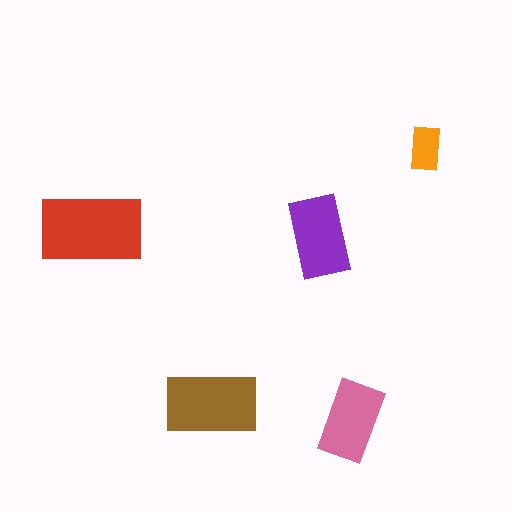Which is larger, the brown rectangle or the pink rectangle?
The brown one.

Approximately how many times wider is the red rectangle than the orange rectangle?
About 2.5 times wider.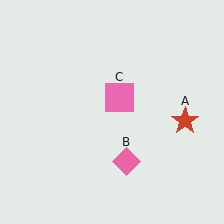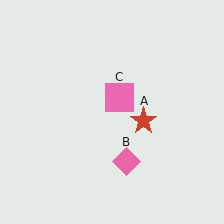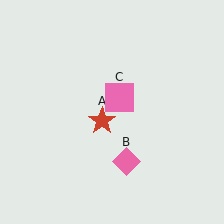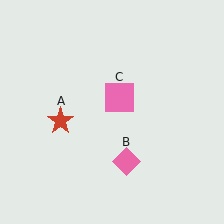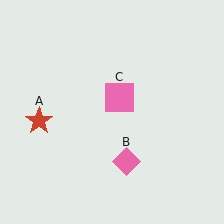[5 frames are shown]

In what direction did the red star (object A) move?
The red star (object A) moved left.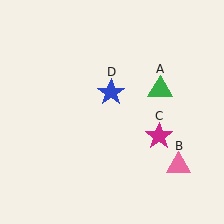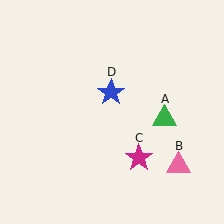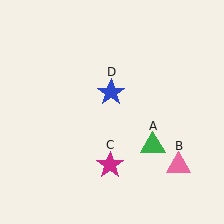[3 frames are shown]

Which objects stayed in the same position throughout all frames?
Pink triangle (object B) and blue star (object D) remained stationary.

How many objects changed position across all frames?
2 objects changed position: green triangle (object A), magenta star (object C).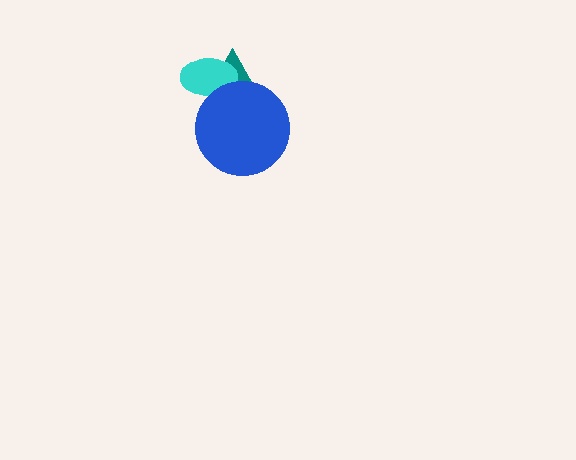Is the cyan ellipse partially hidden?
Yes, it is partially covered by another shape.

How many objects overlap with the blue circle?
2 objects overlap with the blue circle.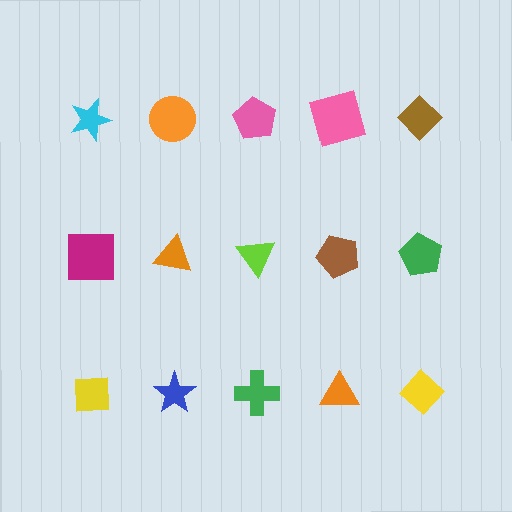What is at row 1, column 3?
A pink pentagon.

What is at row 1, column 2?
An orange circle.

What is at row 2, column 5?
A green pentagon.